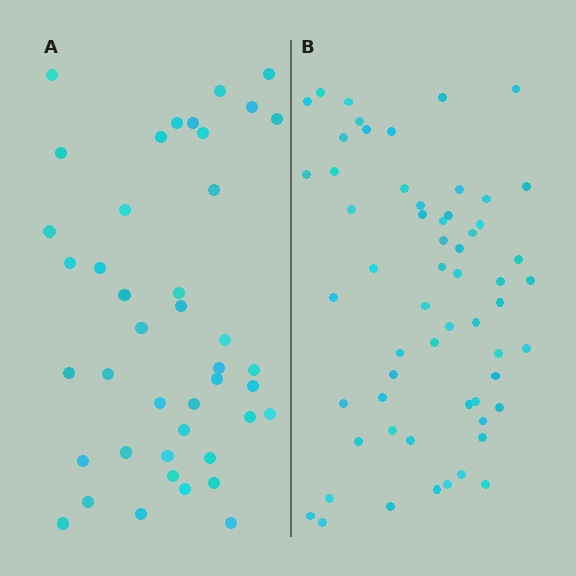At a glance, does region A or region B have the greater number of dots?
Region B (the right region) has more dots.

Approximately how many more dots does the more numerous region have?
Region B has approximately 15 more dots than region A.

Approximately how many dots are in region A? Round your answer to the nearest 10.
About 40 dots. (The exact count is 42, which rounds to 40.)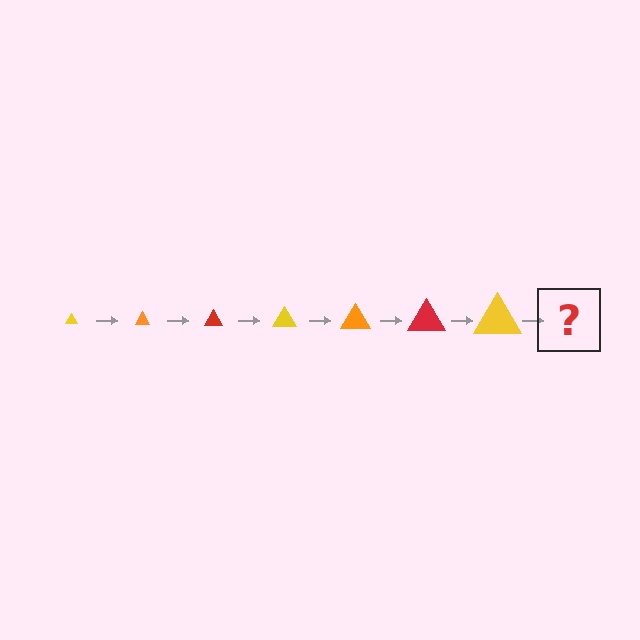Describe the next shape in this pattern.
It should be an orange triangle, larger than the previous one.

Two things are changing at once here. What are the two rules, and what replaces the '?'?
The two rules are that the triangle grows larger each step and the color cycles through yellow, orange, and red. The '?' should be an orange triangle, larger than the previous one.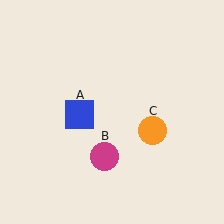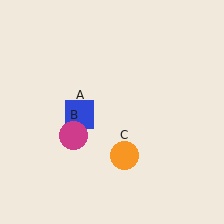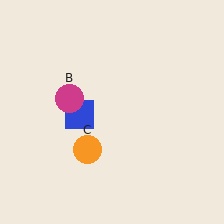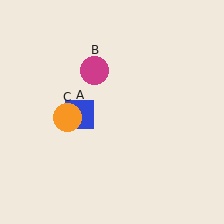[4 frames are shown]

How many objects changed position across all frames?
2 objects changed position: magenta circle (object B), orange circle (object C).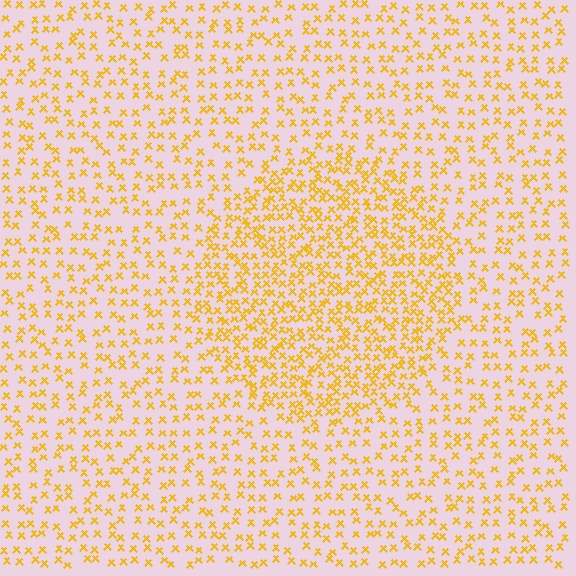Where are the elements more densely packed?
The elements are more densely packed inside the circle boundary.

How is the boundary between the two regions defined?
The boundary is defined by a change in element density (approximately 1.9x ratio). All elements are the same color, size, and shape.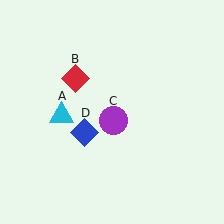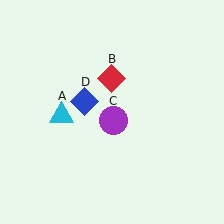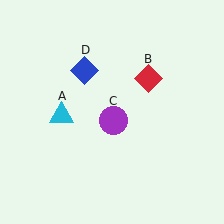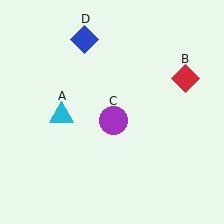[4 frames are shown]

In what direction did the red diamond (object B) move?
The red diamond (object B) moved right.